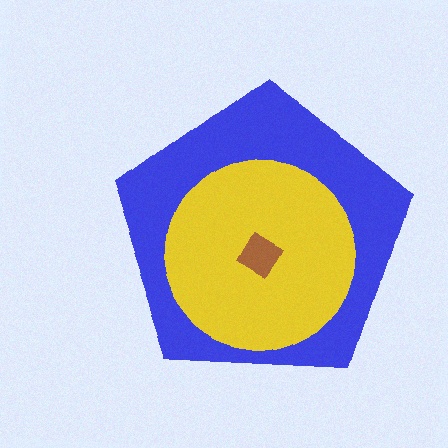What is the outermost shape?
The blue pentagon.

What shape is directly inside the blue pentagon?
The yellow circle.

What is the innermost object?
The brown diamond.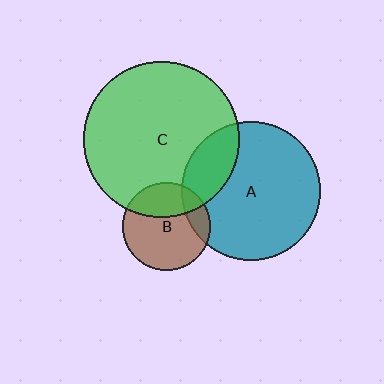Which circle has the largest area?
Circle C (green).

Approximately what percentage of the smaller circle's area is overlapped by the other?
Approximately 30%.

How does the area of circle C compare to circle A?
Approximately 1.2 times.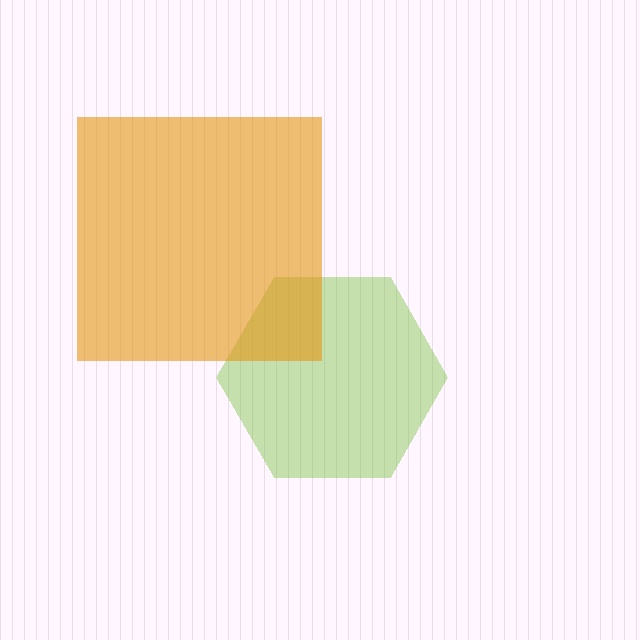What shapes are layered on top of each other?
The layered shapes are: a lime hexagon, an orange square.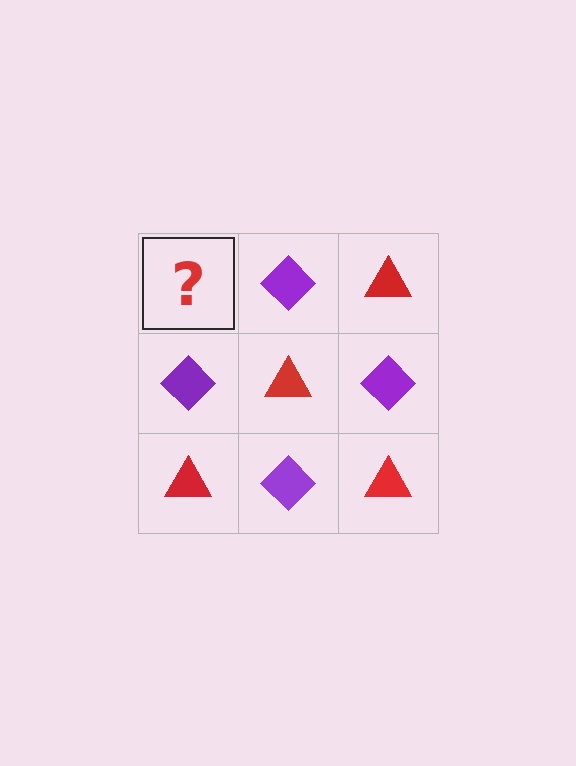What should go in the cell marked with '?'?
The missing cell should contain a red triangle.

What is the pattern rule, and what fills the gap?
The rule is that it alternates red triangle and purple diamond in a checkerboard pattern. The gap should be filled with a red triangle.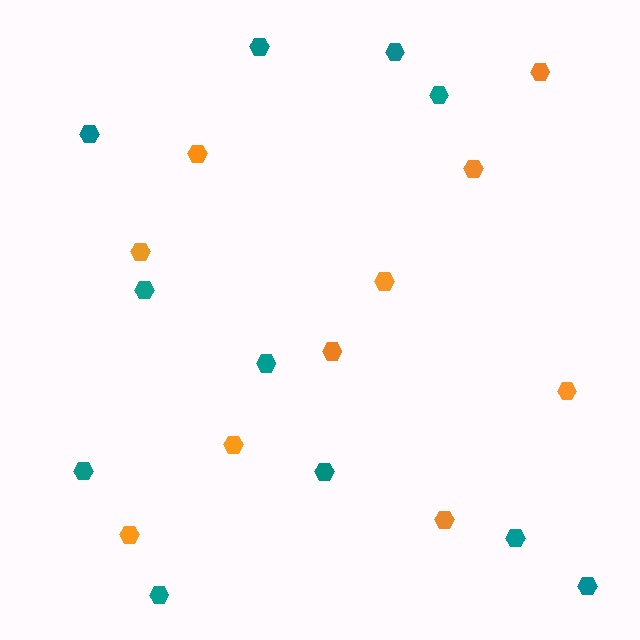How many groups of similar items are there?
There are 2 groups: one group of orange hexagons (10) and one group of teal hexagons (11).